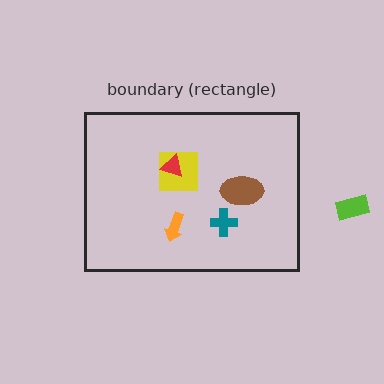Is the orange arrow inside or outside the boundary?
Inside.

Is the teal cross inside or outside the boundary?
Inside.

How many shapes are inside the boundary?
5 inside, 1 outside.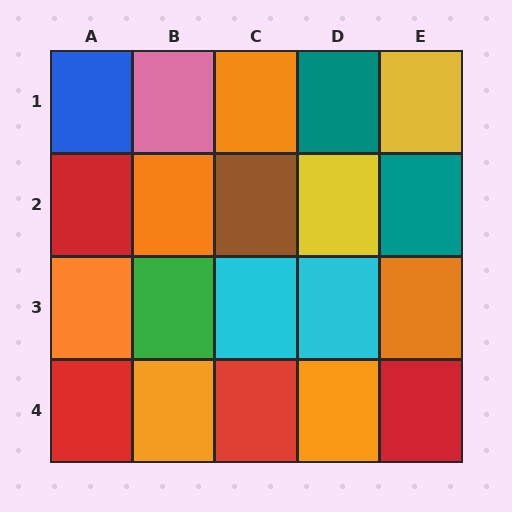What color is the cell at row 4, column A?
Red.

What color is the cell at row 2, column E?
Teal.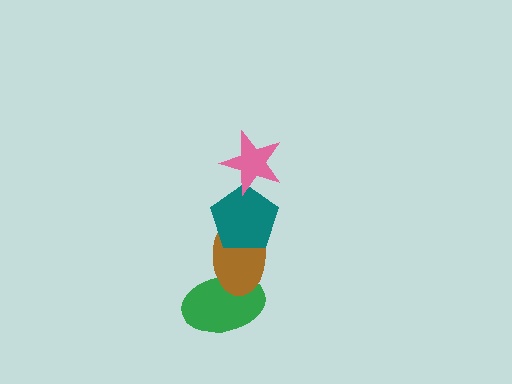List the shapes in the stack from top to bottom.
From top to bottom: the pink star, the teal pentagon, the brown ellipse, the green ellipse.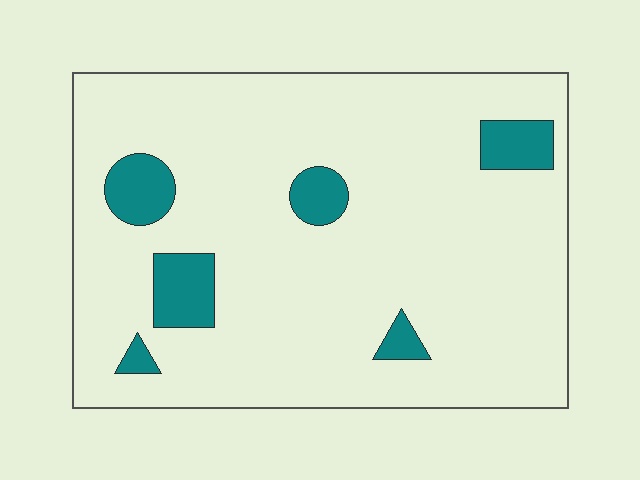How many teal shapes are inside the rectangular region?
6.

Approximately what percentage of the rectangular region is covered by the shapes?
Approximately 10%.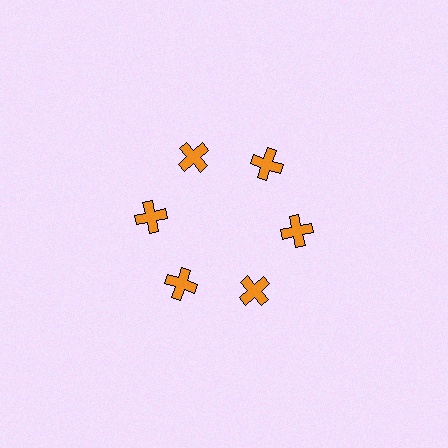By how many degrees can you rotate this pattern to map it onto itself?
The pattern maps onto itself every 60 degrees of rotation.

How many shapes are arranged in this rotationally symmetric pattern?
There are 6 shapes, arranged in 6 groups of 1.